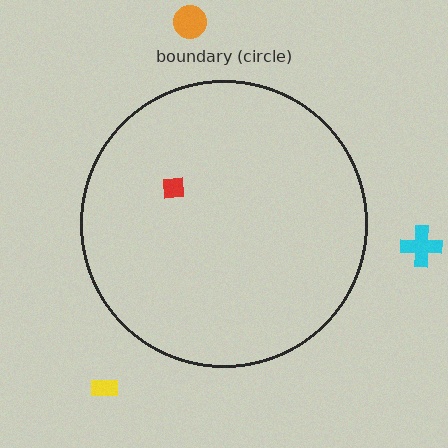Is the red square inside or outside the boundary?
Inside.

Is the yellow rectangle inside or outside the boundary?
Outside.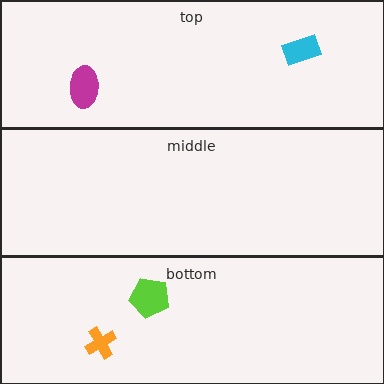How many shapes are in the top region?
2.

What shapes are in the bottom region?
The lime pentagon, the orange cross.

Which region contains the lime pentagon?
The bottom region.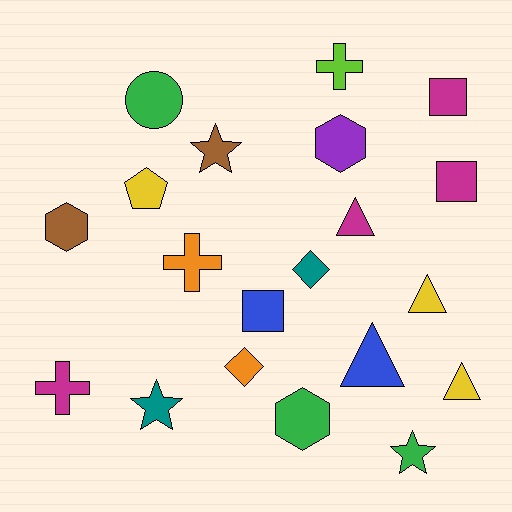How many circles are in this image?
There is 1 circle.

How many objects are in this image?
There are 20 objects.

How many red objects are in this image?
There are no red objects.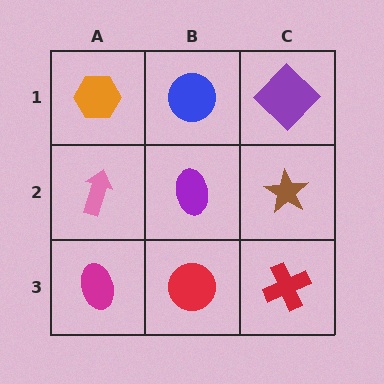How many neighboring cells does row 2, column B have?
4.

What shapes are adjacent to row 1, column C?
A brown star (row 2, column C), a blue circle (row 1, column B).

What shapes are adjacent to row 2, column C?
A purple diamond (row 1, column C), a red cross (row 3, column C), a purple ellipse (row 2, column B).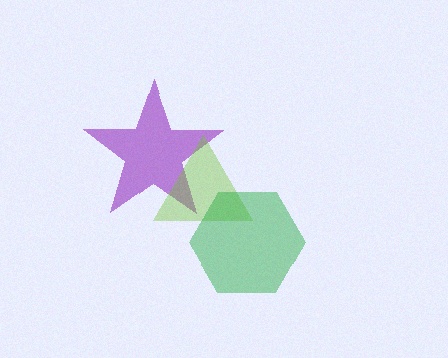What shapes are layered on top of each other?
The layered shapes are: a purple star, a lime triangle, a green hexagon.